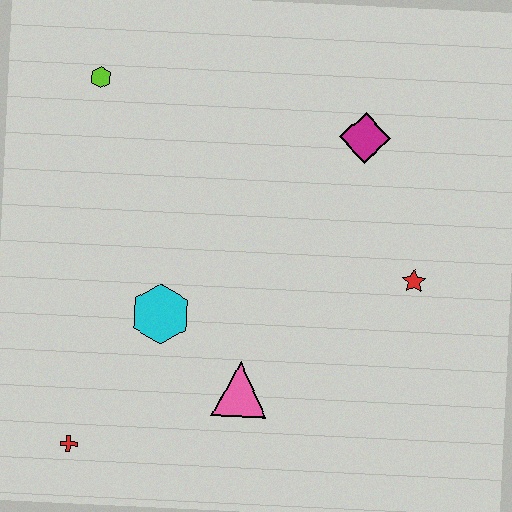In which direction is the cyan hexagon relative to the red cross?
The cyan hexagon is above the red cross.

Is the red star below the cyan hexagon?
No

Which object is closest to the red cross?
The cyan hexagon is closest to the red cross.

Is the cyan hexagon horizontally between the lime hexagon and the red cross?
No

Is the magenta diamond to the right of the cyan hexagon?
Yes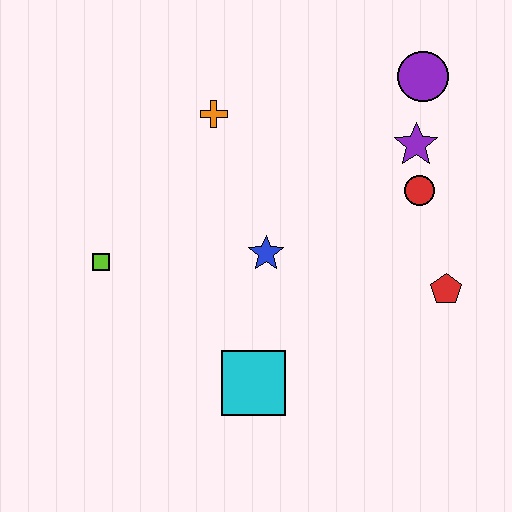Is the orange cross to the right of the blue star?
No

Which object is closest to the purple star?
The red circle is closest to the purple star.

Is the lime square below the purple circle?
Yes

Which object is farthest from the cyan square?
The purple circle is farthest from the cyan square.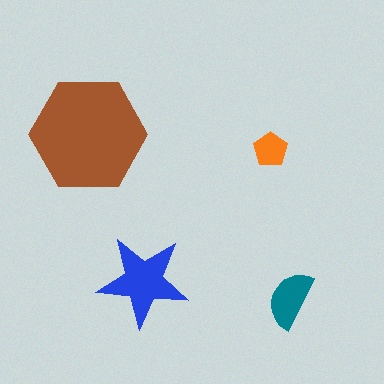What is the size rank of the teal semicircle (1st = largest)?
3rd.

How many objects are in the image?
There are 4 objects in the image.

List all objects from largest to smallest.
The brown hexagon, the blue star, the teal semicircle, the orange pentagon.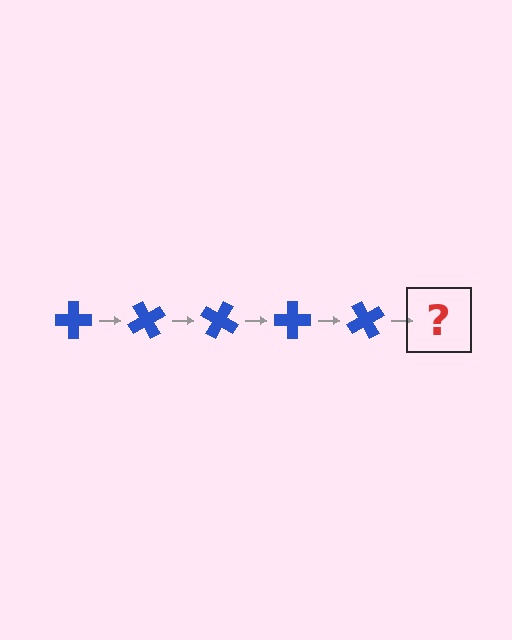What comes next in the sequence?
The next element should be a blue cross rotated 300 degrees.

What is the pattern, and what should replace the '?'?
The pattern is that the cross rotates 60 degrees each step. The '?' should be a blue cross rotated 300 degrees.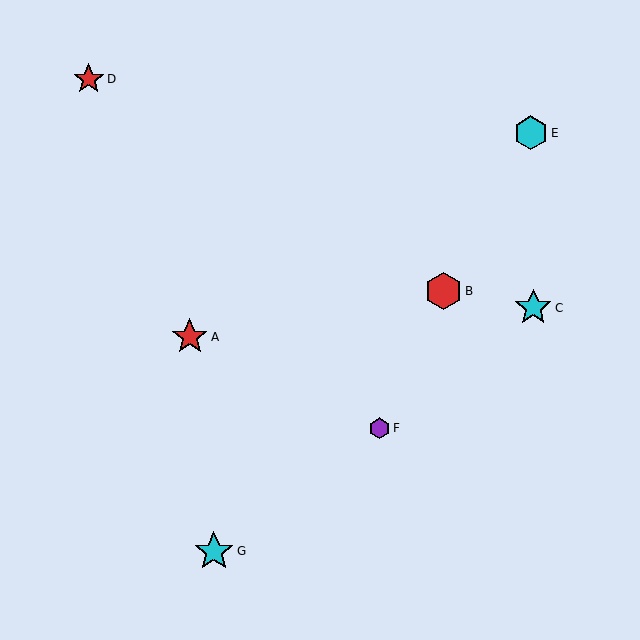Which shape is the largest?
The cyan star (labeled G) is the largest.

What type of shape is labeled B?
Shape B is a red hexagon.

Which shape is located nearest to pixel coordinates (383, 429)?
The purple hexagon (labeled F) at (380, 428) is nearest to that location.